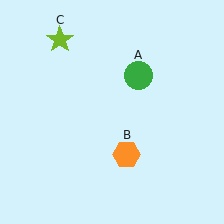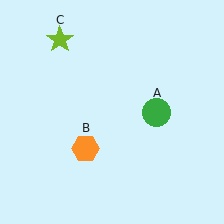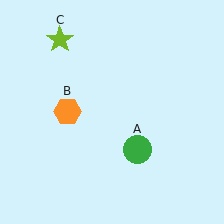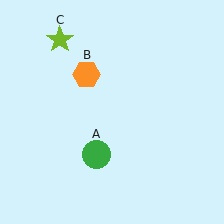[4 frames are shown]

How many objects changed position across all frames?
2 objects changed position: green circle (object A), orange hexagon (object B).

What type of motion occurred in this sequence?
The green circle (object A), orange hexagon (object B) rotated clockwise around the center of the scene.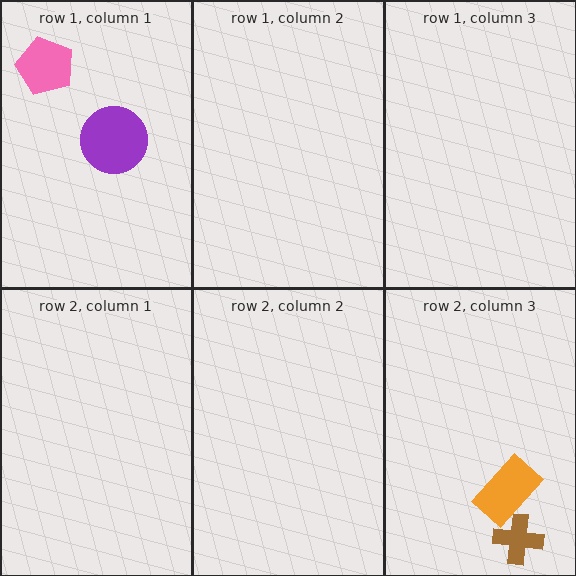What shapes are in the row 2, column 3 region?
The brown cross, the orange rectangle.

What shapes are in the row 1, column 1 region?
The purple circle, the pink pentagon.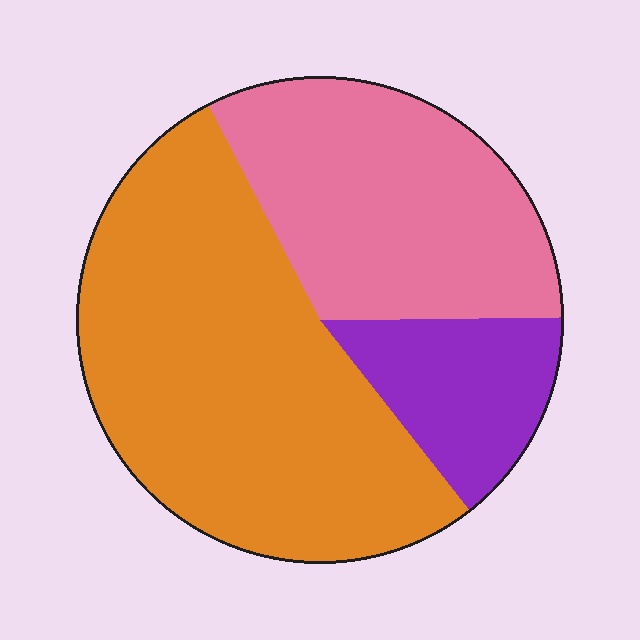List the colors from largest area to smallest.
From largest to smallest: orange, pink, purple.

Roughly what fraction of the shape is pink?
Pink covers 32% of the shape.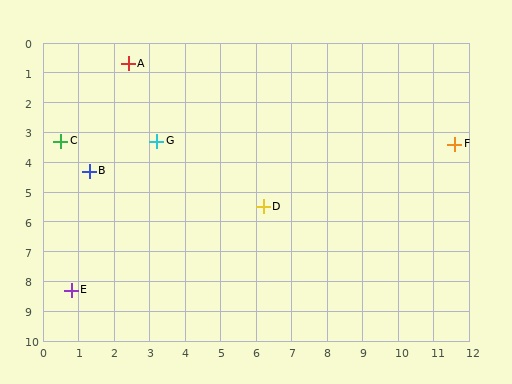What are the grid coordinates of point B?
Point B is at approximately (1.3, 4.3).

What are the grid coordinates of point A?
Point A is at approximately (2.4, 0.7).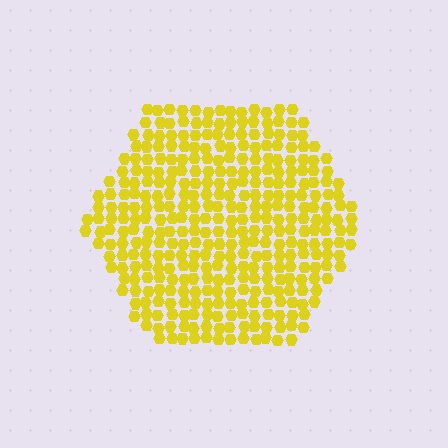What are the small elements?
The small elements are hexagons.